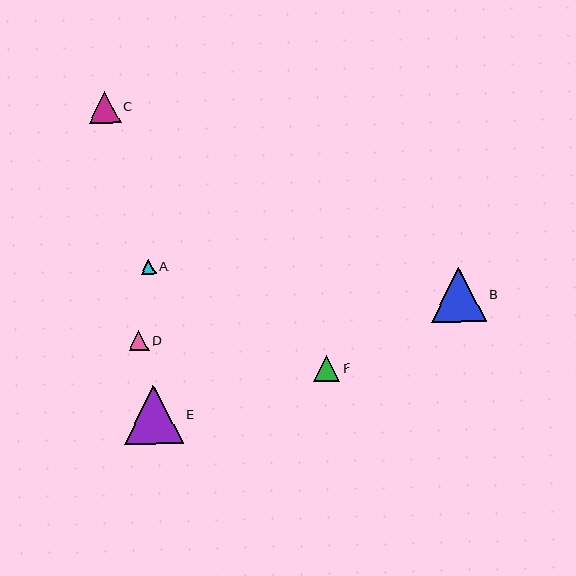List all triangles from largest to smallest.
From largest to smallest: E, B, C, F, D, A.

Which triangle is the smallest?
Triangle A is the smallest with a size of approximately 15 pixels.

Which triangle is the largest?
Triangle E is the largest with a size of approximately 59 pixels.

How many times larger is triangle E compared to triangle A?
Triangle E is approximately 3.9 times the size of triangle A.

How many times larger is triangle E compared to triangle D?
Triangle E is approximately 2.9 times the size of triangle D.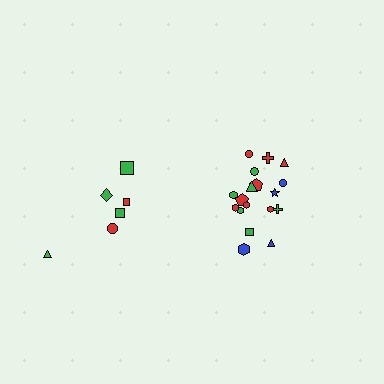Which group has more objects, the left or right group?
The right group.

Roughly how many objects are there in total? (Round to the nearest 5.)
Roughly 25 objects in total.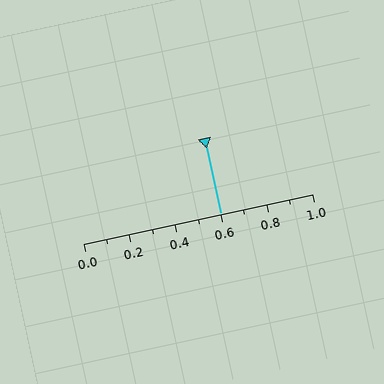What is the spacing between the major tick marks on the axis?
The major ticks are spaced 0.2 apart.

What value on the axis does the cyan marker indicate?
The marker indicates approximately 0.6.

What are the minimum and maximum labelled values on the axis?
The axis runs from 0.0 to 1.0.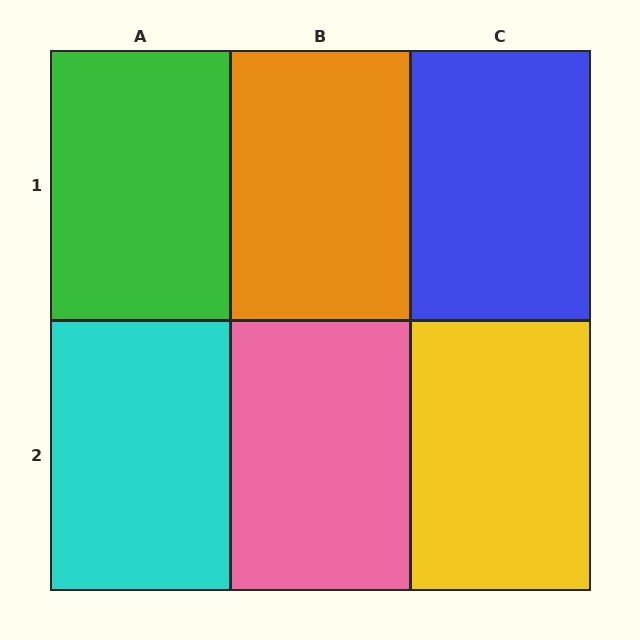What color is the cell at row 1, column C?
Blue.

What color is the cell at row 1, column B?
Orange.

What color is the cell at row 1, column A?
Green.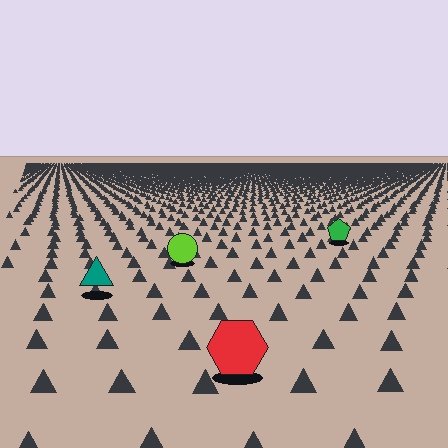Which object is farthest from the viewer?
The green pentagon is farthest from the viewer. It appears smaller and the ground texture around it is denser.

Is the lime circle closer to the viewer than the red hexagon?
No. The red hexagon is closer — you can tell from the texture gradient: the ground texture is coarser near it.